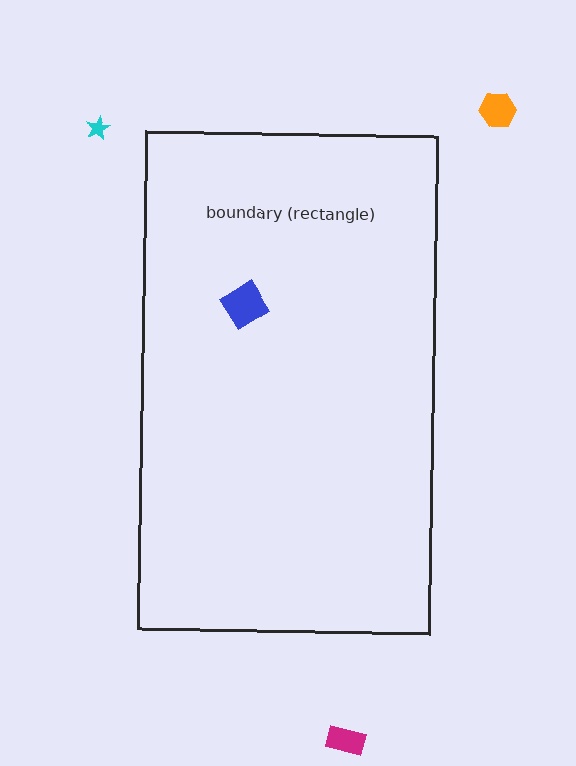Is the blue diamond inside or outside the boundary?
Inside.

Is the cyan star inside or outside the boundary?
Outside.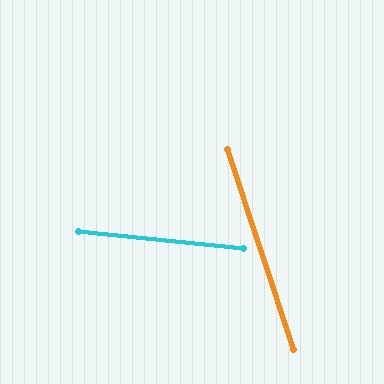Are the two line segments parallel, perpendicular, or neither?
Neither parallel nor perpendicular — they differ by about 65°.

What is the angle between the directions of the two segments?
Approximately 65 degrees.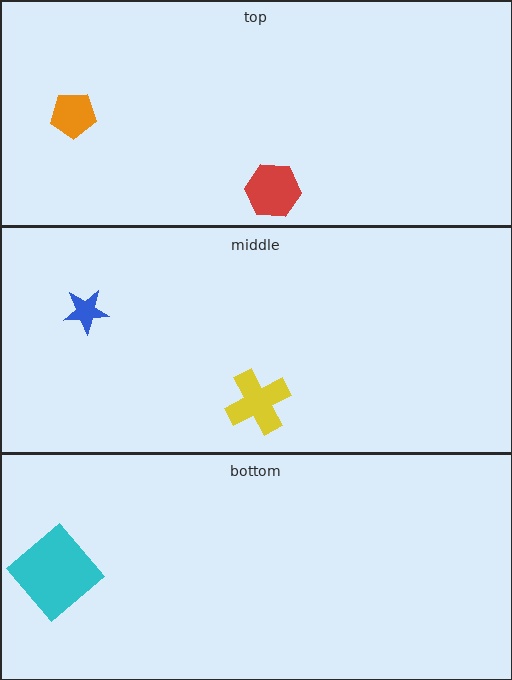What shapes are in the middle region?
The blue star, the yellow cross.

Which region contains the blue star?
The middle region.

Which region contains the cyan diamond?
The bottom region.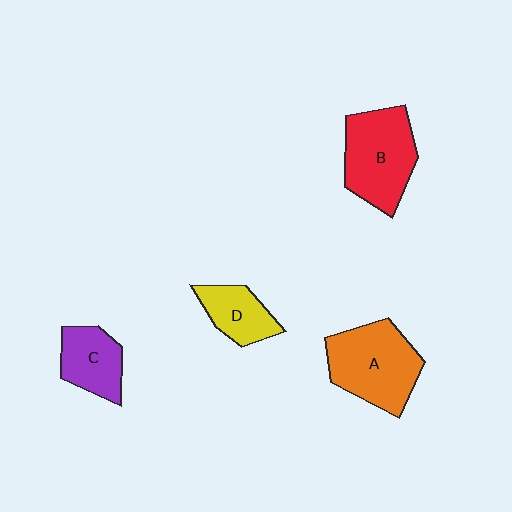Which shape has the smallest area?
Shape D (yellow).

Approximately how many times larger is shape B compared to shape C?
Approximately 1.6 times.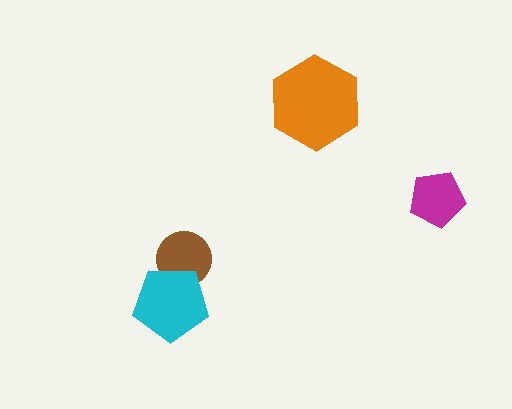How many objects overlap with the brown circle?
1 object overlaps with the brown circle.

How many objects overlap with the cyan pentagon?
1 object overlaps with the cyan pentagon.